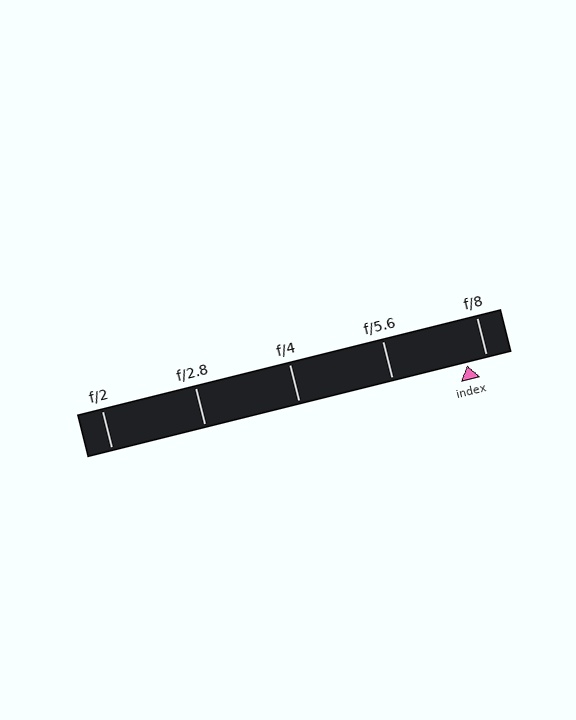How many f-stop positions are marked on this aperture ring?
There are 5 f-stop positions marked.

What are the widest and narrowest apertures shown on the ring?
The widest aperture shown is f/2 and the narrowest is f/8.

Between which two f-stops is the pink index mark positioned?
The index mark is between f/5.6 and f/8.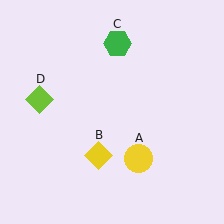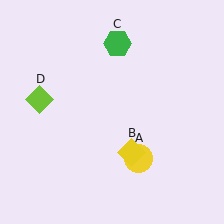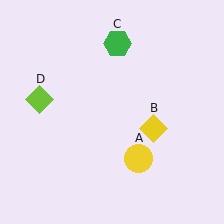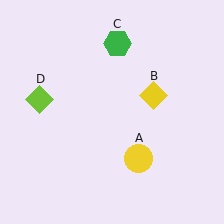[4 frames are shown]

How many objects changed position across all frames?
1 object changed position: yellow diamond (object B).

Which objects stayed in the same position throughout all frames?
Yellow circle (object A) and green hexagon (object C) and lime diamond (object D) remained stationary.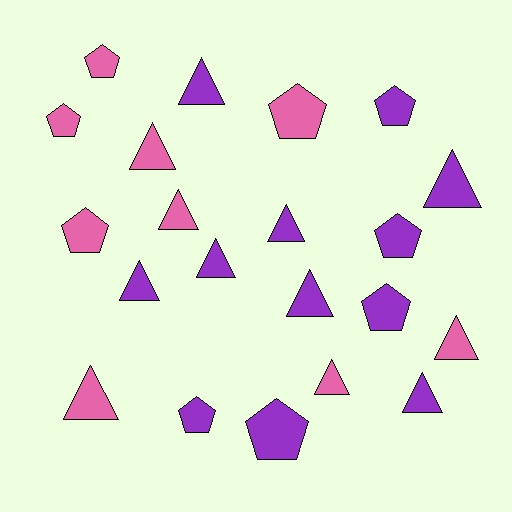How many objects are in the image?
There are 21 objects.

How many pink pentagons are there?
There are 4 pink pentagons.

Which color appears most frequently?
Purple, with 12 objects.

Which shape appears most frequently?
Triangle, with 12 objects.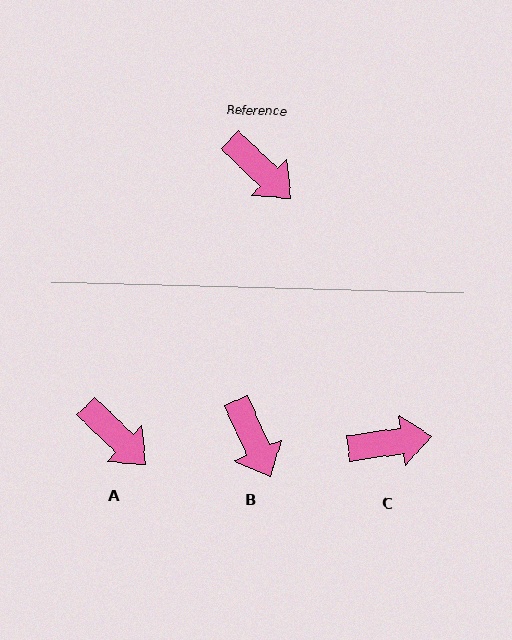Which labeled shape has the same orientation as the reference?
A.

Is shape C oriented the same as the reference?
No, it is off by about 52 degrees.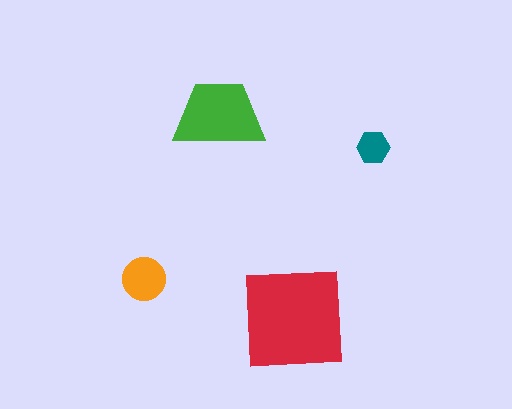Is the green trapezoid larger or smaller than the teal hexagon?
Larger.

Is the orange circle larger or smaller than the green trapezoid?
Smaller.